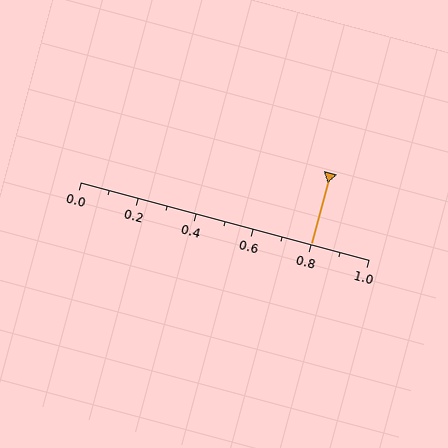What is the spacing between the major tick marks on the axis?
The major ticks are spaced 0.2 apart.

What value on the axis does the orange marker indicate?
The marker indicates approximately 0.8.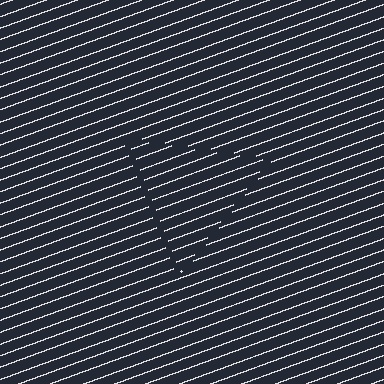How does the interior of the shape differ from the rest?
The interior of the shape contains the same grating, shifted by half a period — the contour is defined by the phase discontinuity where line-ends from the inner and outer gratings abut.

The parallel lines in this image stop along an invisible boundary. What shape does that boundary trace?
An illusory triangle. The interior of the shape contains the same grating, shifted by half a period — the contour is defined by the phase discontinuity where line-ends from the inner and outer gratings abut.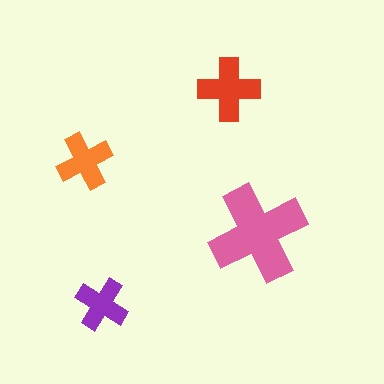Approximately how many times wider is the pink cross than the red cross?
About 1.5 times wider.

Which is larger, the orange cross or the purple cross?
The orange one.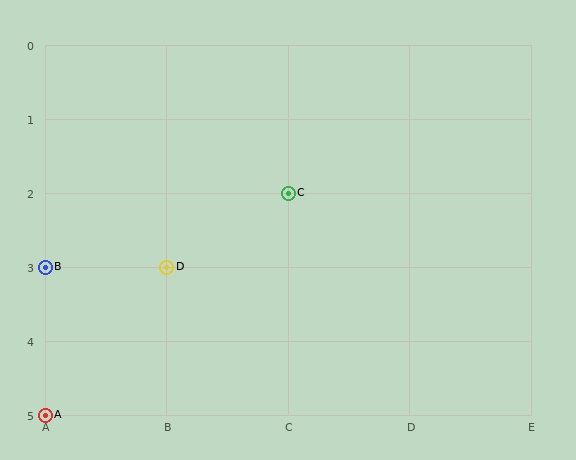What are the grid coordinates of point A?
Point A is at grid coordinates (A, 5).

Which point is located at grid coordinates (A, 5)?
Point A is at (A, 5).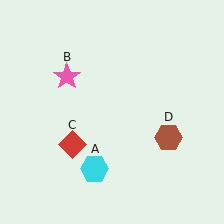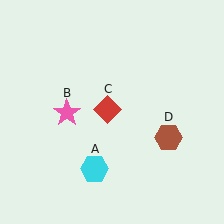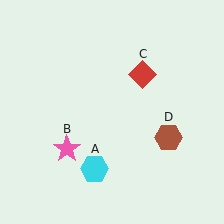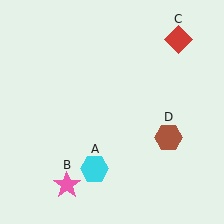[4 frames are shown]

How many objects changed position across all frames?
2 objects changed position: pink star (object B), red diamond (object C).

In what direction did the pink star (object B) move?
The pink star (object B) moved down.